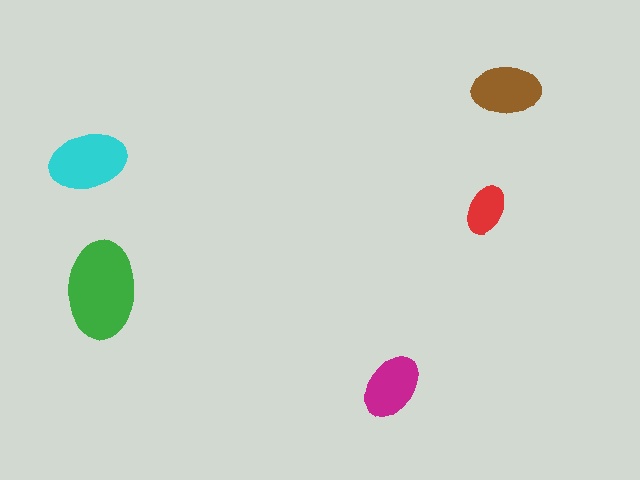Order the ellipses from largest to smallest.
the green one, the cyan one, the brown one, the magenta one, the red one.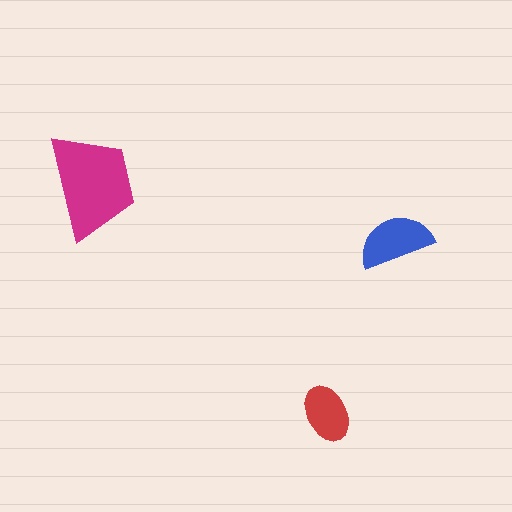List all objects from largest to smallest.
The magenta trapezoid, the blue semicircle, the red ellipse.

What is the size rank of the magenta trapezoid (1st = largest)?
1st.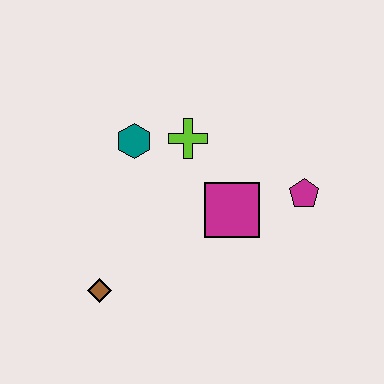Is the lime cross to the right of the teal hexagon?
Yes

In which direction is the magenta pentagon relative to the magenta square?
The magenta pentagon is to the right of the magenta square.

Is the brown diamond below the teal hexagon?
Yes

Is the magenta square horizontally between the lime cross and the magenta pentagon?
Yes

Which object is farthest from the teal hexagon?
The magenta pentagon is farthest from the teal hexagon.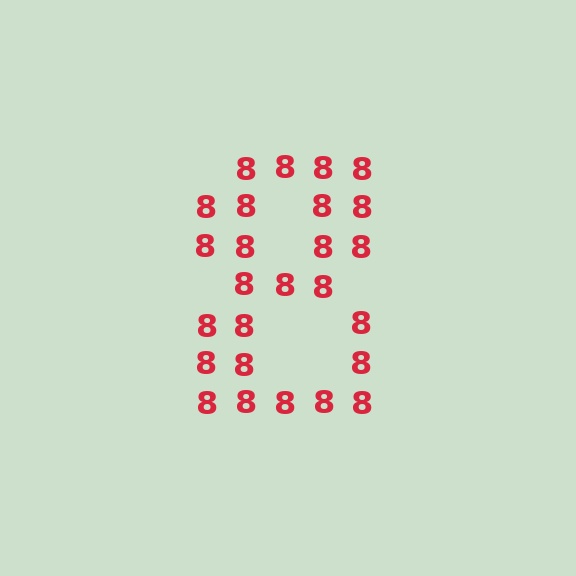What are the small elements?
The small elements are digit 8's.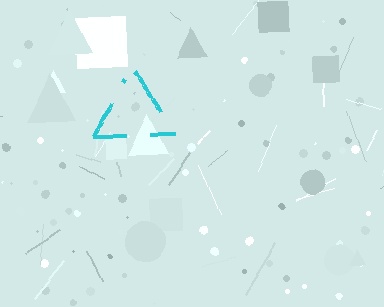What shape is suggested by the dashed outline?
The dashed outline suggests a triangle.